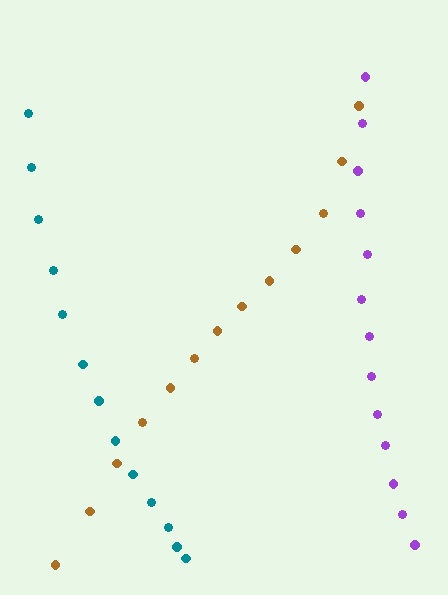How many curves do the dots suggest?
There are 3 distinct paths.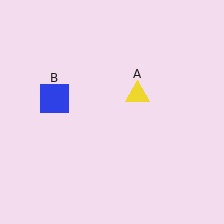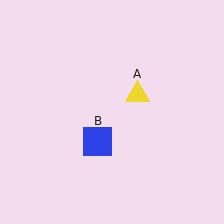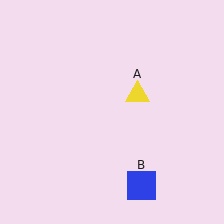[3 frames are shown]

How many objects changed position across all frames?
1 object changed position: blue square (object B).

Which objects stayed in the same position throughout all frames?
Yellow triangle (object A) remained stationary.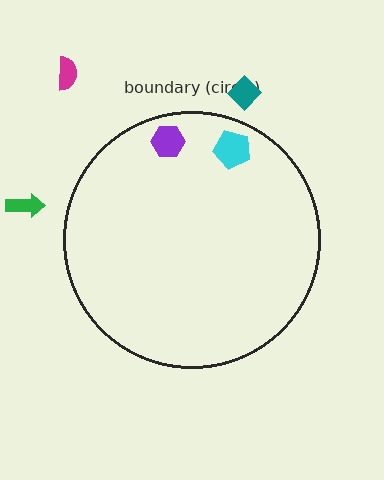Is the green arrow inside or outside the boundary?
Outside.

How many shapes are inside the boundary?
2 inside, 3 outside.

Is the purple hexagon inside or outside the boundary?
Inside.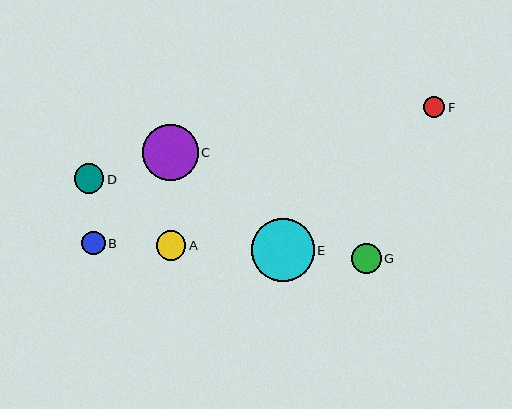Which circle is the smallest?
Circle F is the smallest with a size of approximately 21 pixels.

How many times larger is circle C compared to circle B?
Circle C is approximately 2.4 times the size of circle B.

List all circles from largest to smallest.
From largest to smallest: E, C, G, A, D, B, F.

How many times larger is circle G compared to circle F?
Circle G is approximately 1.4 times the size of circle F.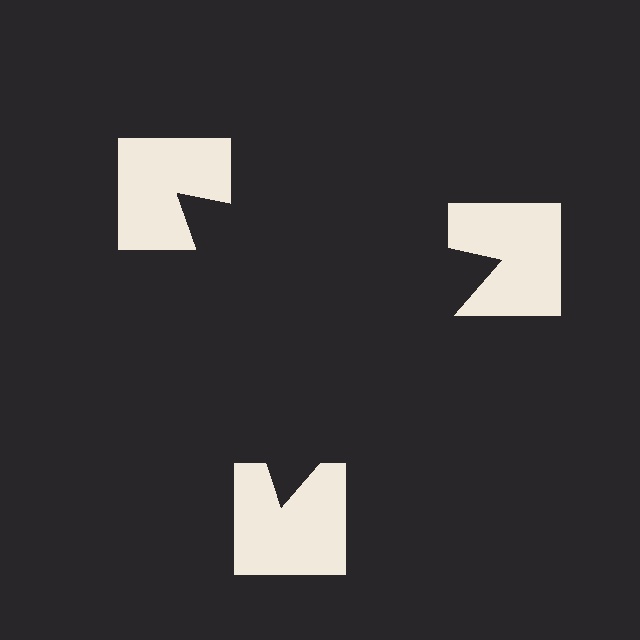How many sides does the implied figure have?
3 sides.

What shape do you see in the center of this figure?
An illusory triangle — its edges are inferred from the aligned wedge cuts in the notched squares, not physically drawn.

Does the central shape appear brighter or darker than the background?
It typically appears slightly darker than the background, even though no actual brightness change is drawn.